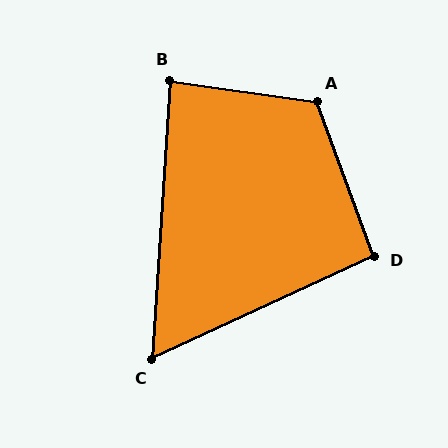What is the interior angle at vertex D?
Approximately 95 degrees (approximately right).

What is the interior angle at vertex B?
Approximately 85 degrees (approximately right).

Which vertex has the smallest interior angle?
C, at approximately 61 degrees.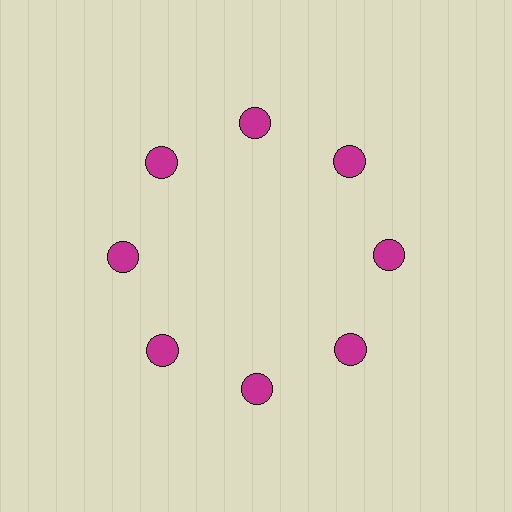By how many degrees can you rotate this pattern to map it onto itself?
The pattern maps onto itself every 45 degrees of rotation.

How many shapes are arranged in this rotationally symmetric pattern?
There are 8 shapes, arranged in 8 groups of 1.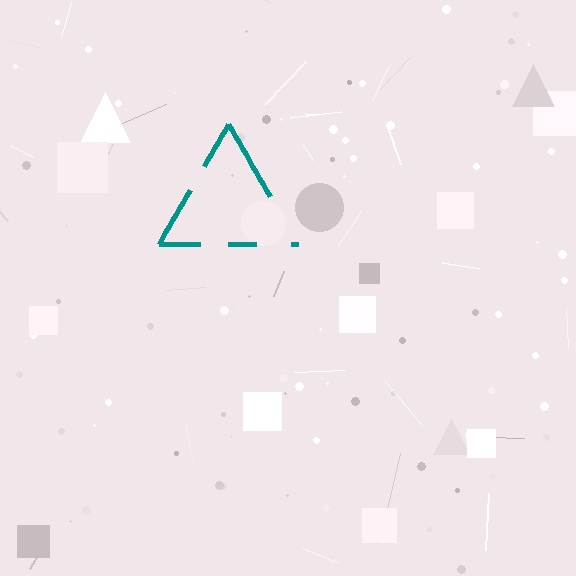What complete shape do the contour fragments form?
The contour fragments form a triangle.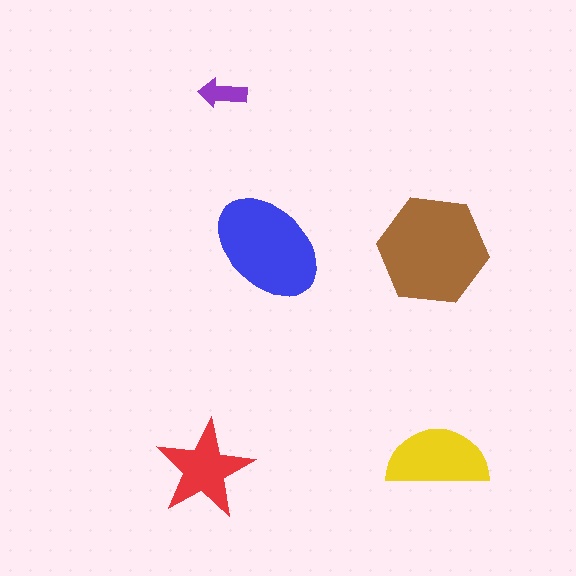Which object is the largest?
The brown hexagon.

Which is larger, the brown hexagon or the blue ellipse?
The brown hexagon.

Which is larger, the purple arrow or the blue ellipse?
The blue ellipse.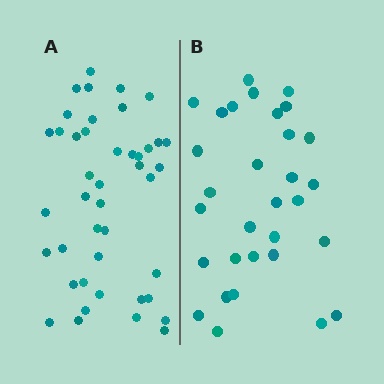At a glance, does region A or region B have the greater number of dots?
Region A (the left region) has more dots.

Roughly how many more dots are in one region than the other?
Region A has roughly 12 or so more dots than region B.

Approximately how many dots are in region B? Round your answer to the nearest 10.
About 30 dots. (The exact count is 31, which rounds to 30.)